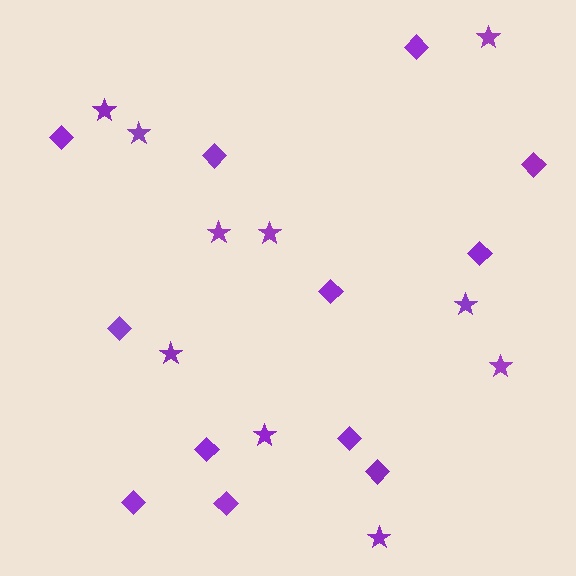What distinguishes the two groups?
There are 2 groups: one group of diamonds (12) and one group of stars (10).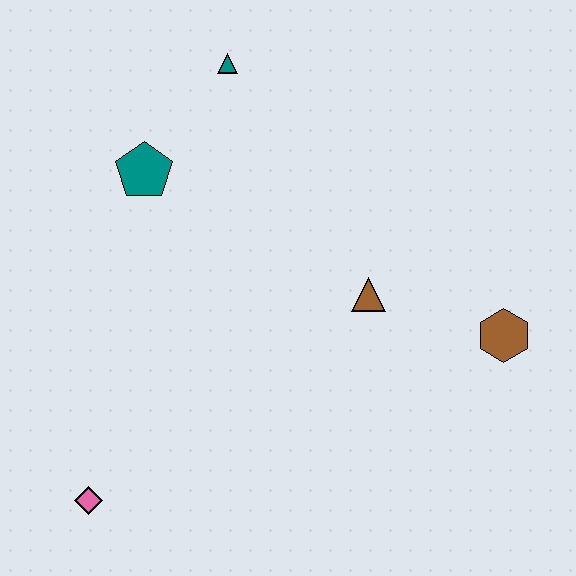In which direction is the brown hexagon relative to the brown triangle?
The brown hexagon is to the right of the brown triangle.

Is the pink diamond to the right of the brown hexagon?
No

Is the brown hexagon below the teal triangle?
Yes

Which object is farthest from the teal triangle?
The pink diamond is farthest from the teal triangle.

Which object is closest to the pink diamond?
The teal pentagon is closest to the pink diamond.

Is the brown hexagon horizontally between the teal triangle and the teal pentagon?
No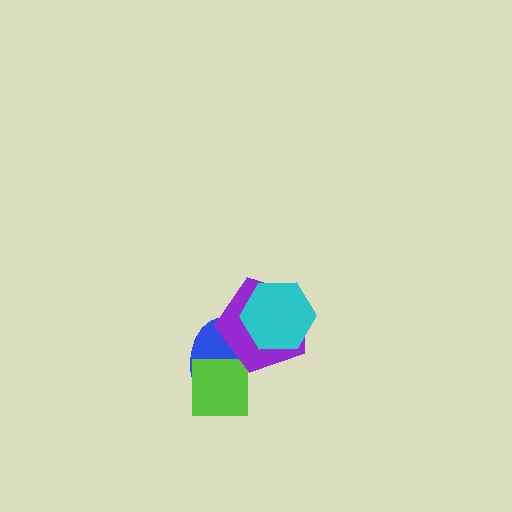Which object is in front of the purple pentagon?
The cyan hexagon is in front of the purple pentagon.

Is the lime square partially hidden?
No, no other shape covers it.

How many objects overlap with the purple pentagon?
2 objects overlap with the purple pentagon.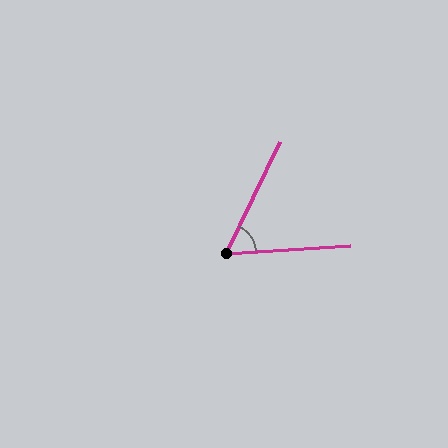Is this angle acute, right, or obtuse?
It is acute.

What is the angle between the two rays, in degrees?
Approximately 61 degrees.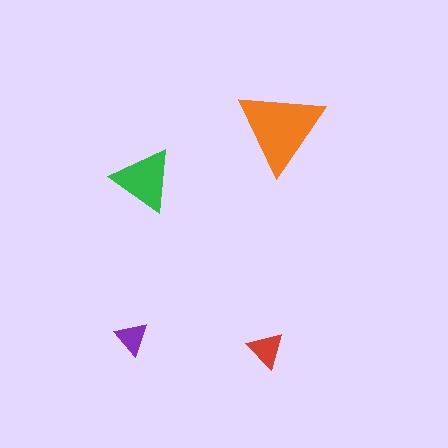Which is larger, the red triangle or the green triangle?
The green one.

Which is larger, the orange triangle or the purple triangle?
The orange one.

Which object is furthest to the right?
The orange triangle is rightmost.